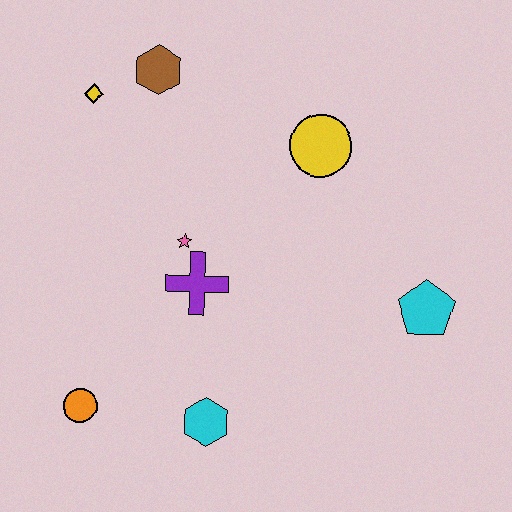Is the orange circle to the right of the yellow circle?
No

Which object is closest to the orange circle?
The cyan hexagon is closest to the orange circle.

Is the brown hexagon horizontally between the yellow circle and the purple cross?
No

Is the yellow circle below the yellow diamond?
Yes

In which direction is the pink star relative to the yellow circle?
The pink star is to the left of the yellow circle.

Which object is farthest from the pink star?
The cyan pentagon is farthest from the pink star.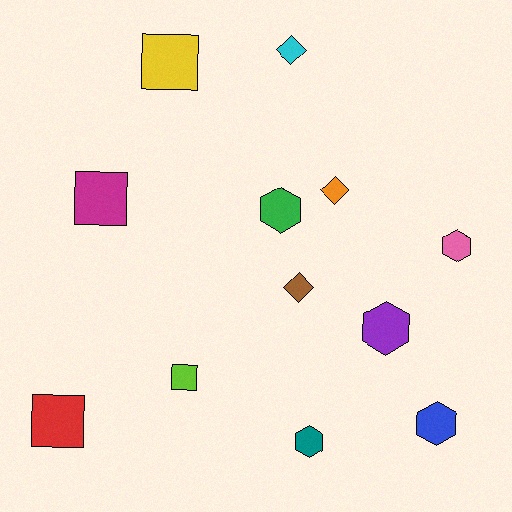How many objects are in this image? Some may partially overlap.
There are 12 objects.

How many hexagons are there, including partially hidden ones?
There are 5 hexagons.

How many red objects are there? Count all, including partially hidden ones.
There is 1 red object.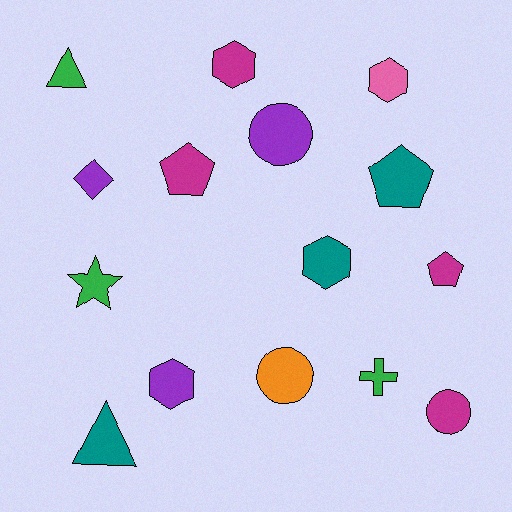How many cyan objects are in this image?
There are no cyan objects.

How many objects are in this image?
There are 15 objects.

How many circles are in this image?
There are 3 circles.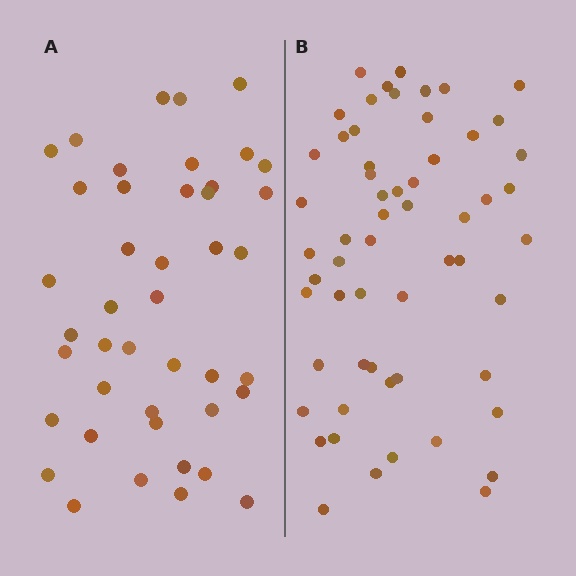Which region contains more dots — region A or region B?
Region B (the right region) has more dots.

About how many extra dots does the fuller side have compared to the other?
Region B has approximately 15 more dots than region A.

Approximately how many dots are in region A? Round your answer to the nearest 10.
About 40 dots. (The exact count is 43, which rounds to 40.)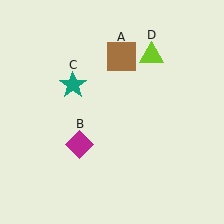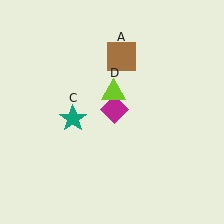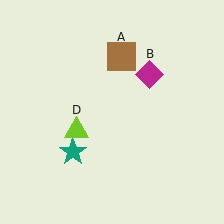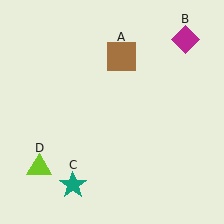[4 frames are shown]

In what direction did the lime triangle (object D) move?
The lime triangle (object D) moved down and to the left.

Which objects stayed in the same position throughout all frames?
Brown square (object A) remained stationary.